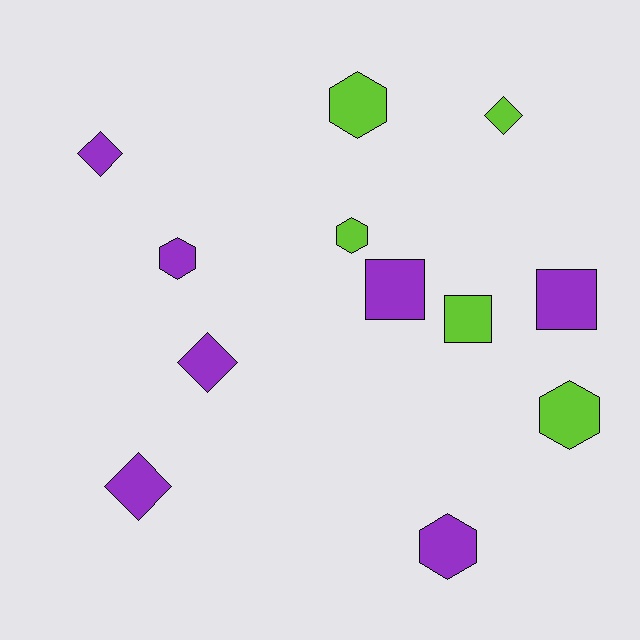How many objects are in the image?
There are 12 objects.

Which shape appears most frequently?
Hexagon, with 5 objects.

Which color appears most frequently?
Purple, with 7 objects.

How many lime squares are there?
There is 1 lime square.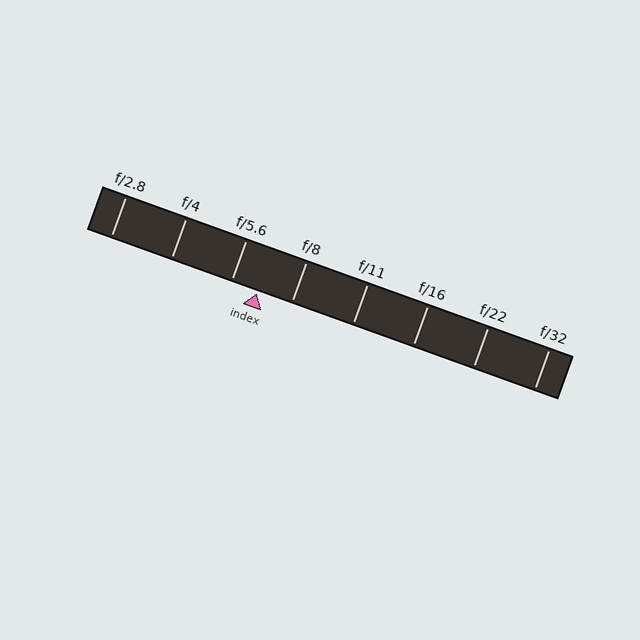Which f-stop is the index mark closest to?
The index mark is closest to f/5.6.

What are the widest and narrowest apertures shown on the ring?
The widest aperture shown is f/2.8 and the narrowest is f/32.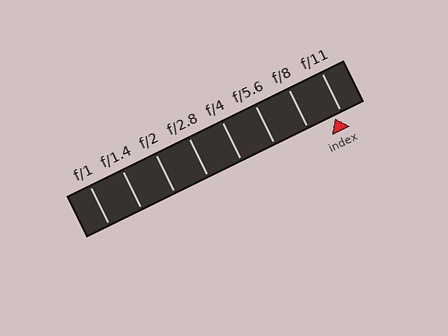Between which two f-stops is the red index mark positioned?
The index mark is between f/8 and f/11.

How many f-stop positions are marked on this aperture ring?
There are 8 f-stop positions marked.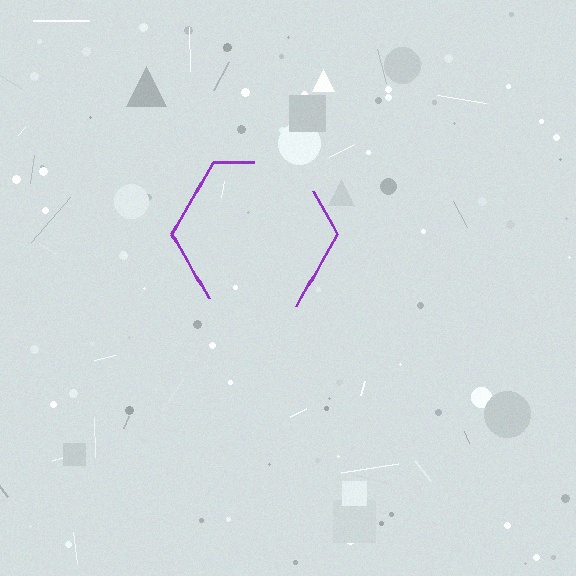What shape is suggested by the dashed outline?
The dashed outline suggests a hexagon.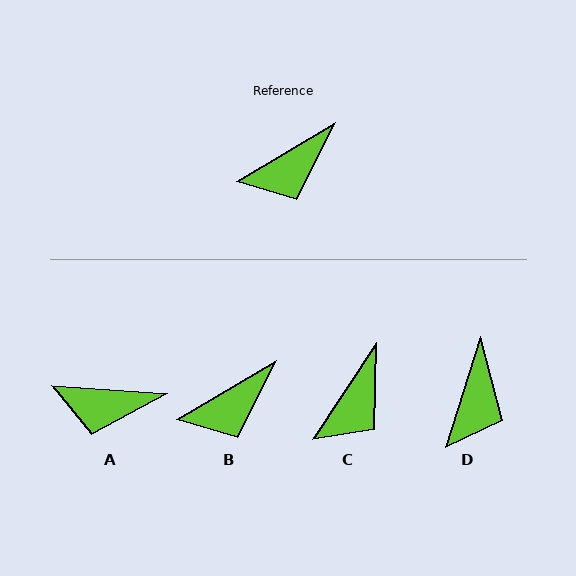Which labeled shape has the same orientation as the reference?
B.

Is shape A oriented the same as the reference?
No, it is off by about 35 degrees.